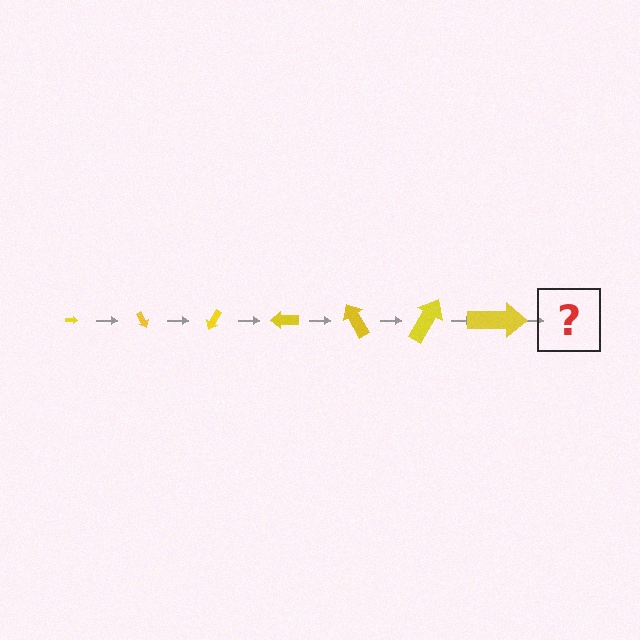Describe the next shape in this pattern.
It should be an arrow, larger than the previous one and rotated 420 degrees from the start.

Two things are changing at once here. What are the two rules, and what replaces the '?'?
The two rules are that the arrow grows larger each step and it rotates 60 degrees each step. The '?' should be an arrow, larger than the previous one and rotated 420 degrees from the start.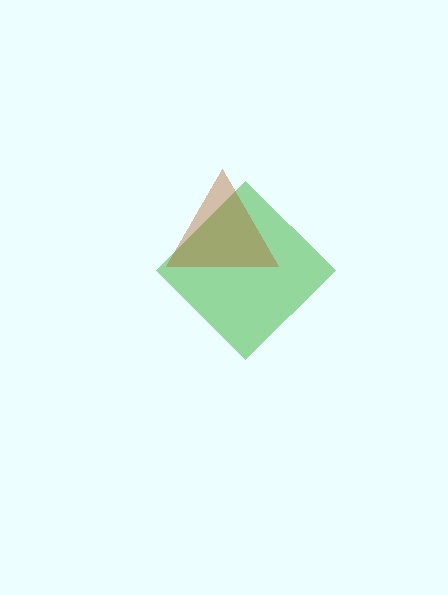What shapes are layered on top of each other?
The layered shapes are: a green diamond, a brown triangle.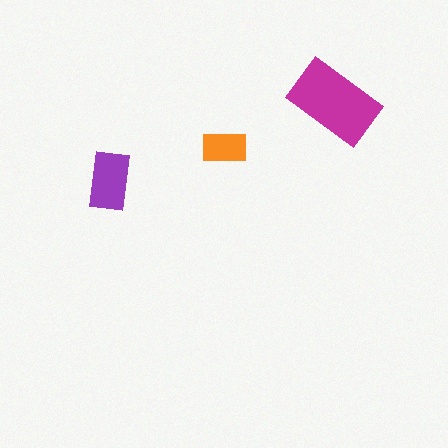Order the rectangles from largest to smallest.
the magenta one, the purple one, the orange one.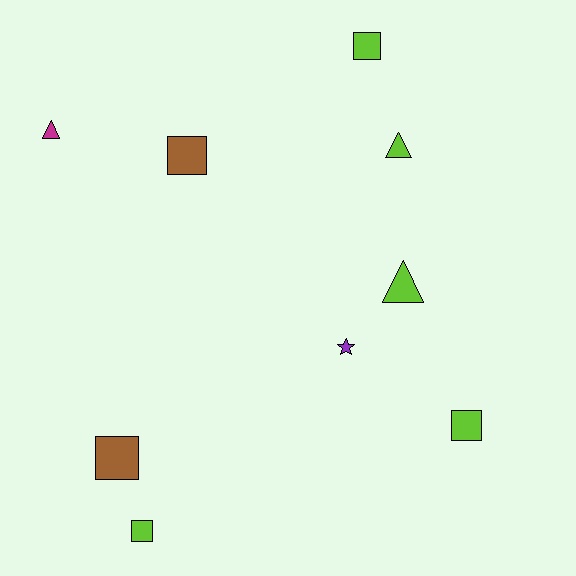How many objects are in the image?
There are 9 objects.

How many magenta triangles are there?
There is 1 magenta triangle.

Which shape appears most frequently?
Square, with 5 objects.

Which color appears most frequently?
Lime, with 5 objects.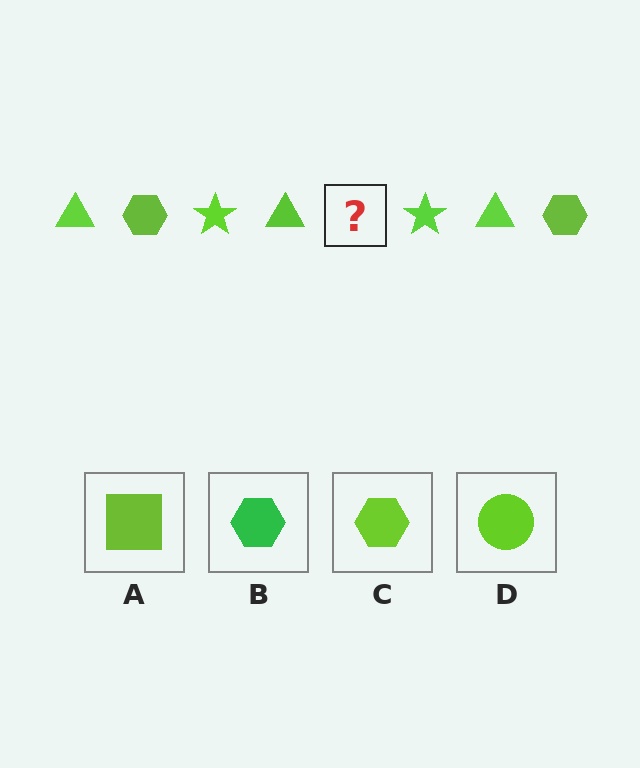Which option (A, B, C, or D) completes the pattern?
C.